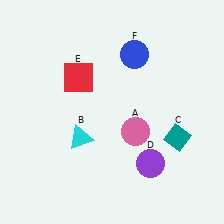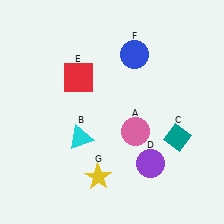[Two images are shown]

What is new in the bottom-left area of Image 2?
A yellow star (G) was added in the bottom-left area of Image 2.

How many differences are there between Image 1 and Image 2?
There is 1 difference between the two images.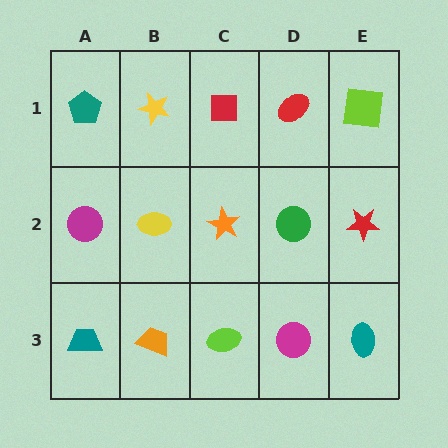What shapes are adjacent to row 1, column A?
A magenta circle (row 2, column A), a yellow star (row 1, column B).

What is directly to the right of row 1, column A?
A yellow star.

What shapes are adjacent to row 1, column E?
A red star (row 2, column E), a red ellipse (row 1, column D).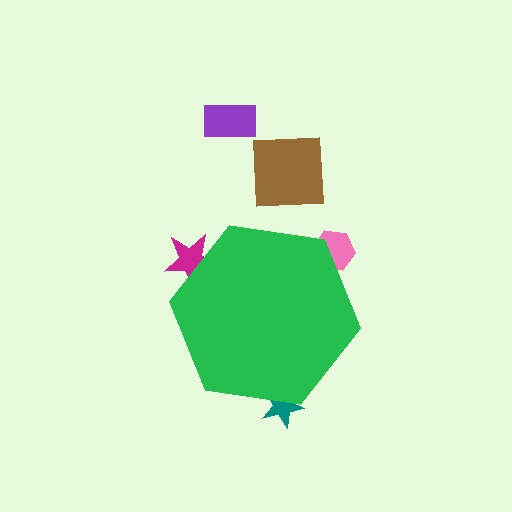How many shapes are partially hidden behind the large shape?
3 shapes are partially hidden.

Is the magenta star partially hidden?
Yes, the magenta star is partially hidden behind the green hexagon.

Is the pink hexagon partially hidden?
Yes, the pink hexagon is partially hidden behind the green hexagon.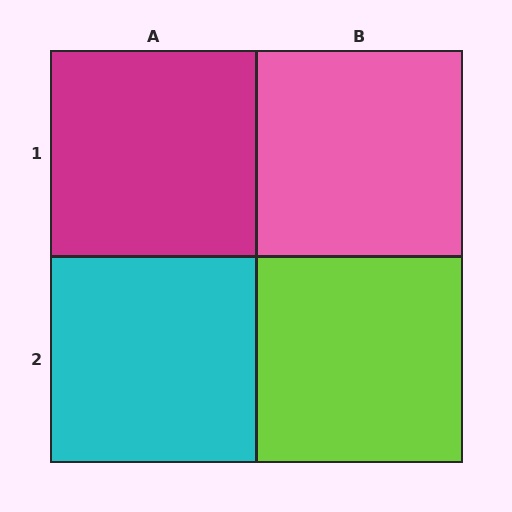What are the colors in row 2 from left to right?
Cyan, lime.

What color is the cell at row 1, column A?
Magenta.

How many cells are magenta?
1 cell is magenta.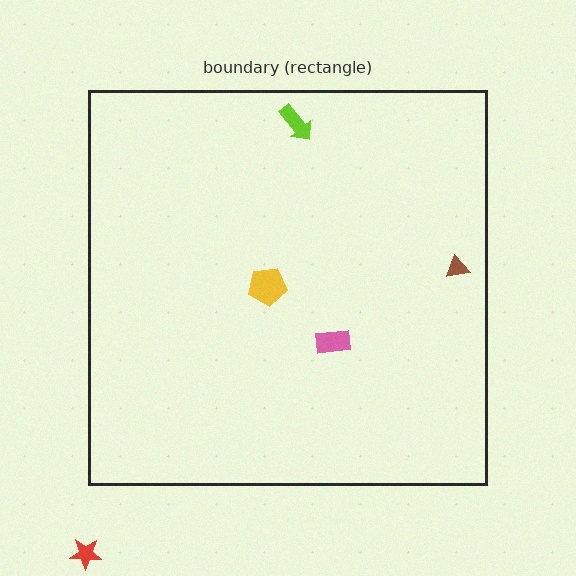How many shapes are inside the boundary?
4 inside, 1 outside.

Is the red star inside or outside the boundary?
Outside.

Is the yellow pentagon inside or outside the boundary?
Inside.